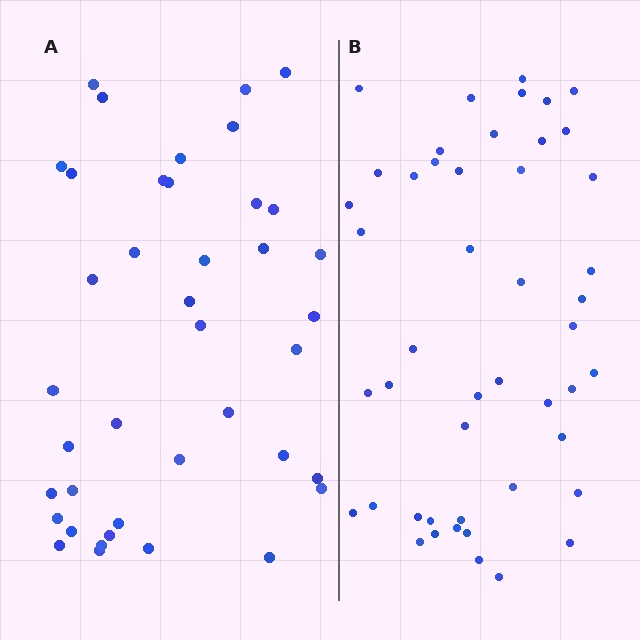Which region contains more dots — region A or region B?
Region B (the right region) has more dots.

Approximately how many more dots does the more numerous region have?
Region B has roughly 8 or so more dots than region A.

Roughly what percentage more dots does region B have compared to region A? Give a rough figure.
About 20% more.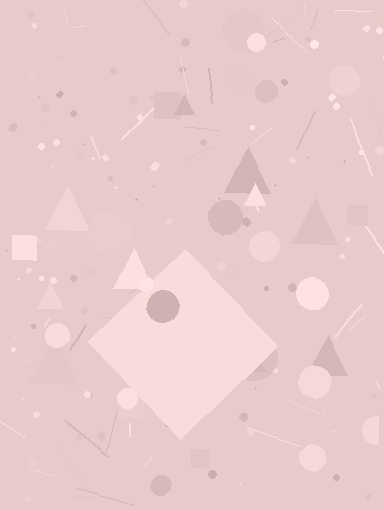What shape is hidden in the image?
A diamond is hidden in the image.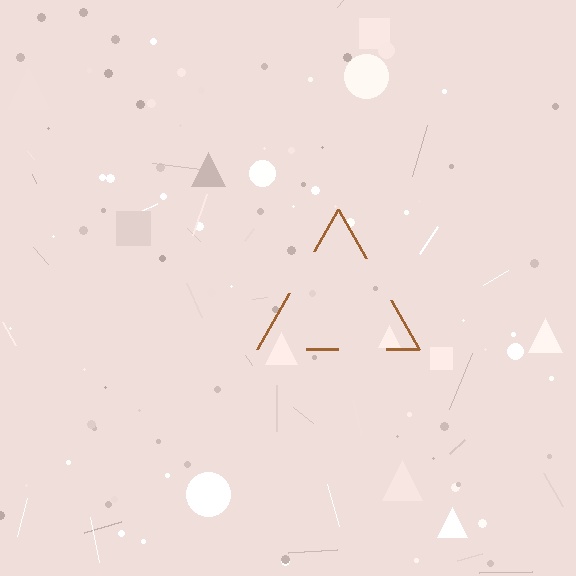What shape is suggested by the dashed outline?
The dashed outline suggests a triangle.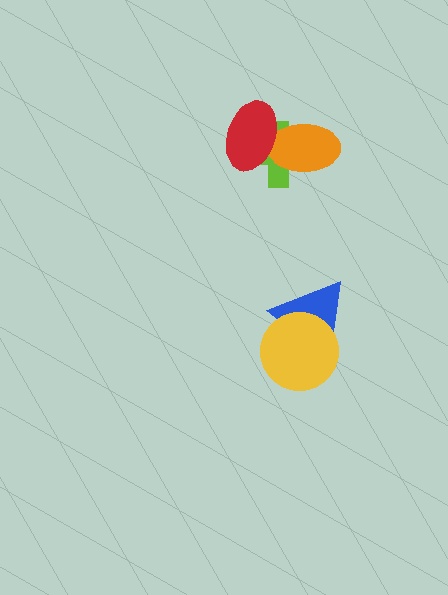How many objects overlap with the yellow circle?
1 object overlaps with the yellow circle.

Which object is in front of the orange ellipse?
The red ellipse is in front of the orange ellipse.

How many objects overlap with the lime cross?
2 objects overlap with the lime cross.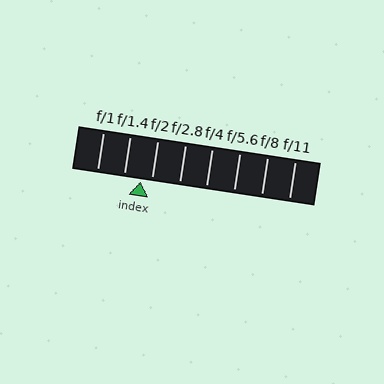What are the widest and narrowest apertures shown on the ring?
The widest aperture shown is f/1 and the narrowest is f/11.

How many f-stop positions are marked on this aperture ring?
There are 8 f-stop positions marked.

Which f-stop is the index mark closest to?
The index mark is closest to f/2.